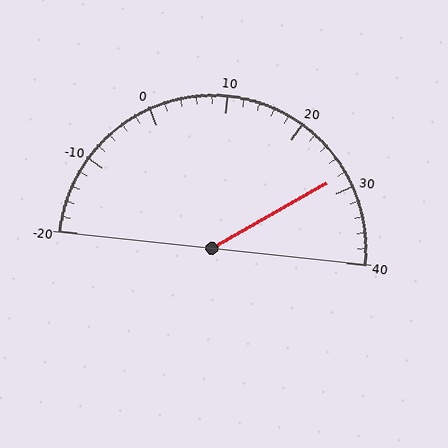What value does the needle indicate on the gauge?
The needle indicates approximately 28.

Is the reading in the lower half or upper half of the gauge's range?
The reading is in the upper half of the range (-20 to 40).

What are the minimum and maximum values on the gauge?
The gauge ranges from -20 to 40.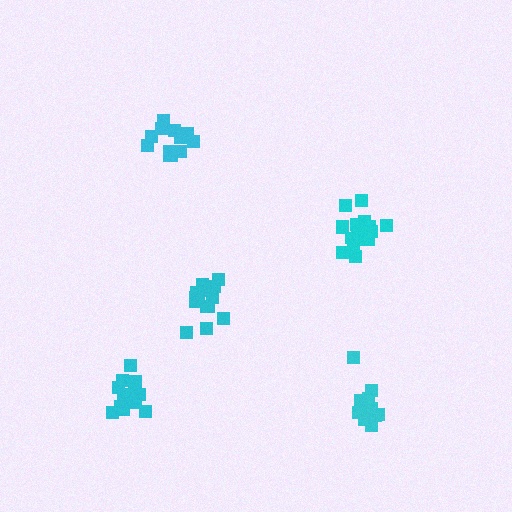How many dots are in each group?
Group 1: 15 dots, Group 2: 16 dots, Group 3: 14 dots, Group 4: 11 dots, Group 5: 12 dots (68 total).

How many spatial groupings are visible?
There are 5 spatial groupings.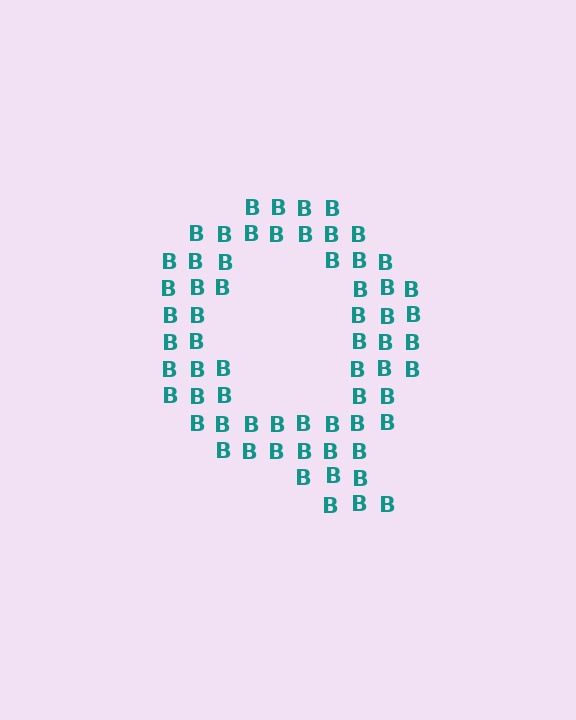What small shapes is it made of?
It is made of small letter B's.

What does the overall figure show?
The overall figure shows the letter Q.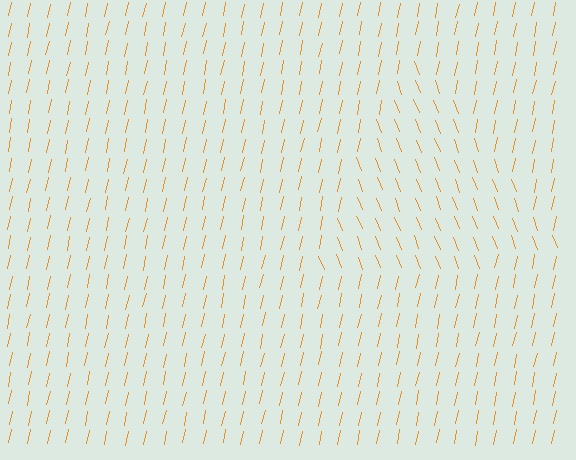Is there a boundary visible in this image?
Yes, there is a texture boundary formed by a change in line orientation.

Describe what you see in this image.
The image is filled with small orange line segments. A triangle region in the image has lines oriented differently from the surrounding lines, creating a visible texture boundary.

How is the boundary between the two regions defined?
The boundary is defined purely by a change in line orientation (approximately 33 degrees difference). All lines are the same color and thickness.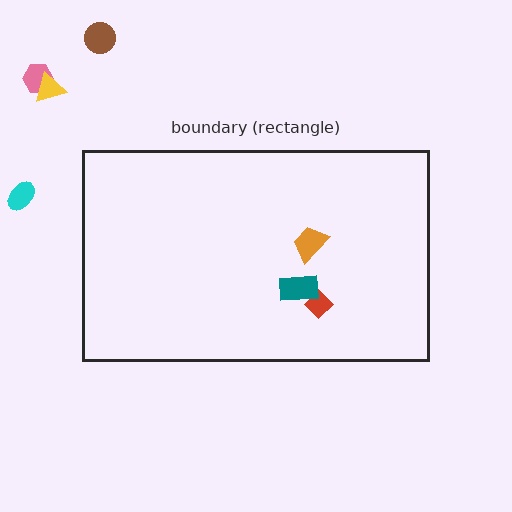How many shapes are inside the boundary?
3 inside, 4 outside.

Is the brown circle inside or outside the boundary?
Outside.